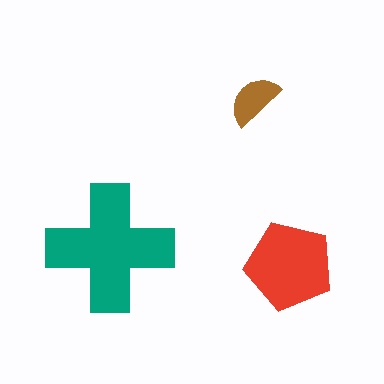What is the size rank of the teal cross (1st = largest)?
1st.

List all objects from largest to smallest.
The teal cross, the red pentagon, the brown semicircle.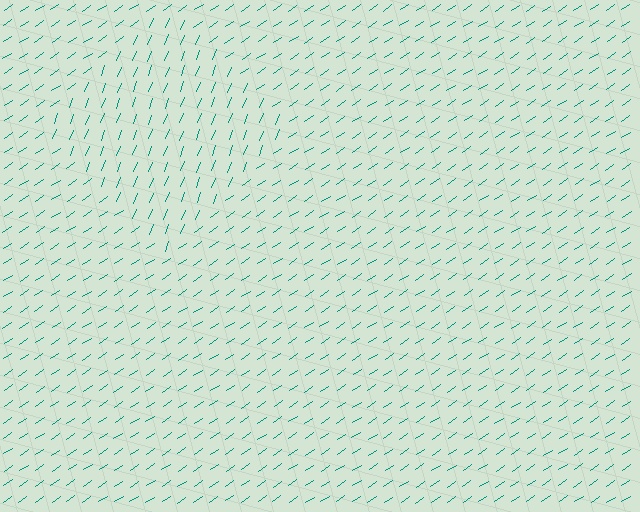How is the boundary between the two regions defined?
The boundary is defined purely by a change in line orientation (approximately 34 degrees difference). All lines are the same color and thickness.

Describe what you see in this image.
The image is filled with small teal line segments. A diamond region in the image has lines oriented differently from the surrounding lines, creating a visible texture boundary.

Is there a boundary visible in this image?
Yes, there is a texture boundary formed by a change in line orientation.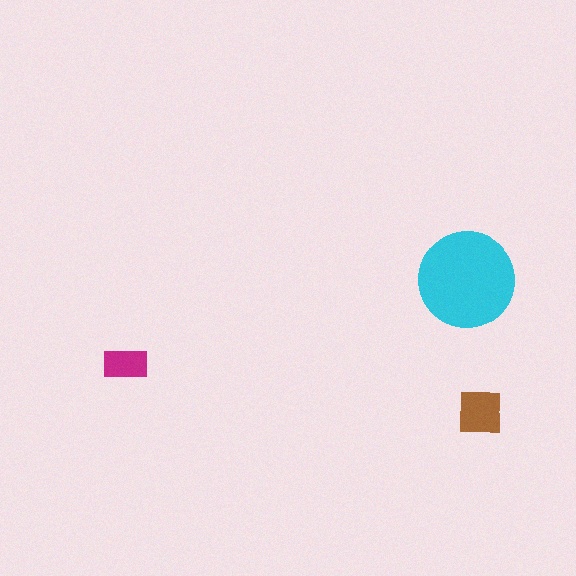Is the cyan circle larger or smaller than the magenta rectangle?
Larger.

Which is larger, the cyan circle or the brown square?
The cyan circle.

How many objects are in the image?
There are 3 objects in the image.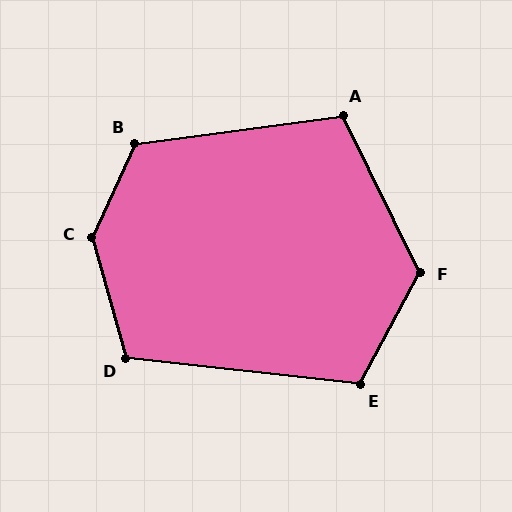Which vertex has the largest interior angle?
C, at approximately 139 degrees.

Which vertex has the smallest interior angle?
A, at approximately 109 degrees.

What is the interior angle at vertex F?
Approximately 125 degrees (obtuse).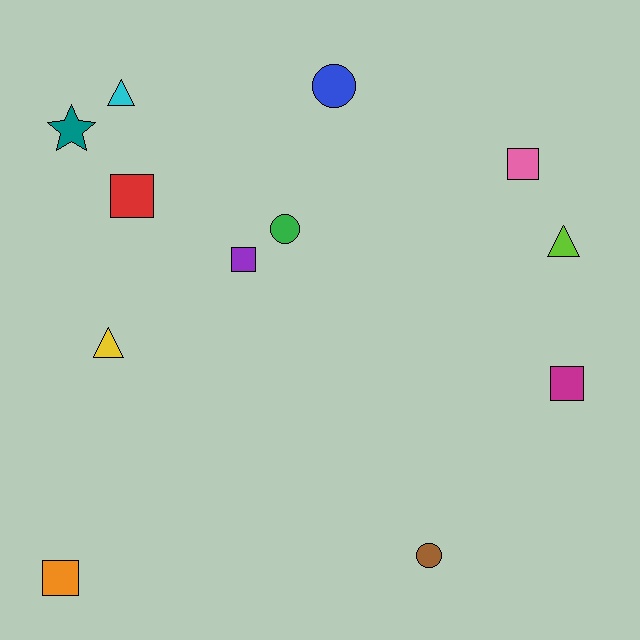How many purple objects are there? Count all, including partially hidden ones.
There is 1 purple object.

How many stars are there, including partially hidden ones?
There is 1 star.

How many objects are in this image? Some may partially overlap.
There are 12 objects.